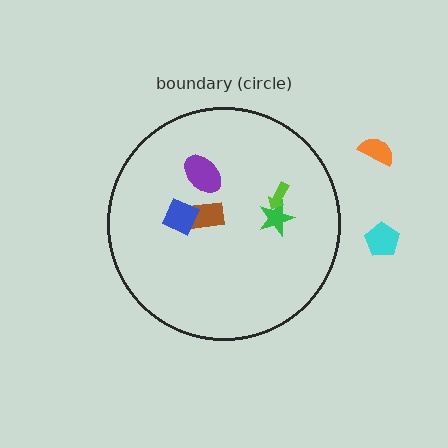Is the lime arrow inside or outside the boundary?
Inside.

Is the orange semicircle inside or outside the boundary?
Outside.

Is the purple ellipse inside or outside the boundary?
Inside.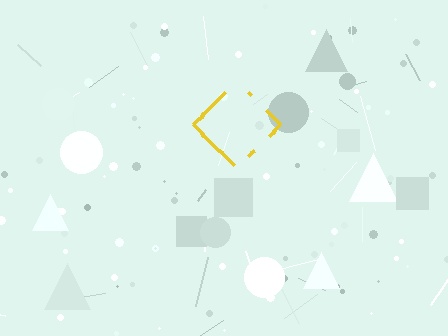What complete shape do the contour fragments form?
The contour fragments form a diamond.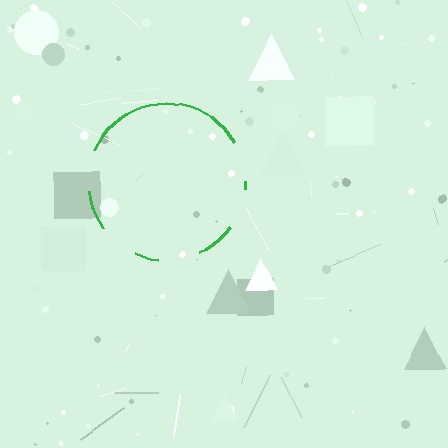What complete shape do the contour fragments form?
The contour fragments form a circle.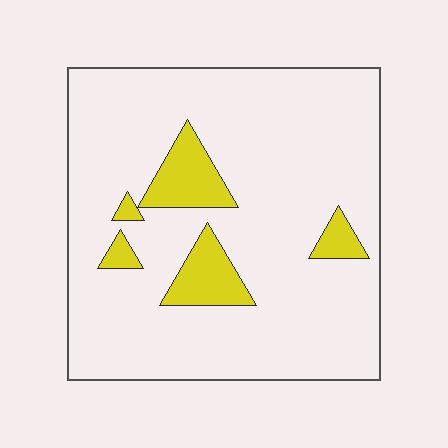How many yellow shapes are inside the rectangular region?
5.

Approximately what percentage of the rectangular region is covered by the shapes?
Approximately 10%.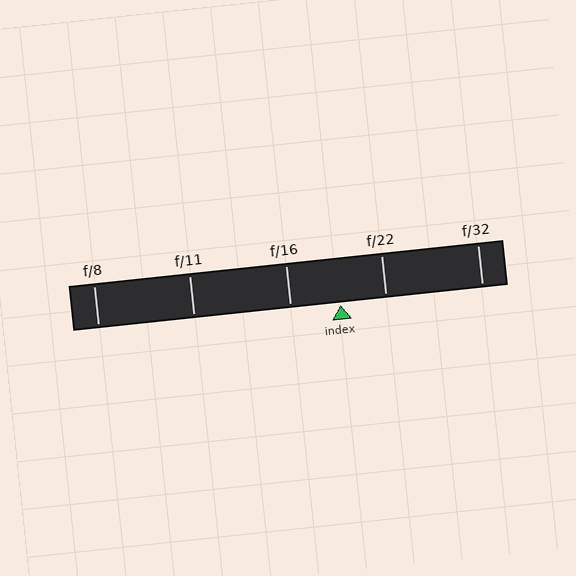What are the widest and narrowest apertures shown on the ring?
The widest aperture shown is f/8 and the narrowest is f/32.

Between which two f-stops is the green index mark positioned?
The index mark is between f/16 and f/22.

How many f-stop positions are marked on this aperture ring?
There are 5 f-stop positions marked.